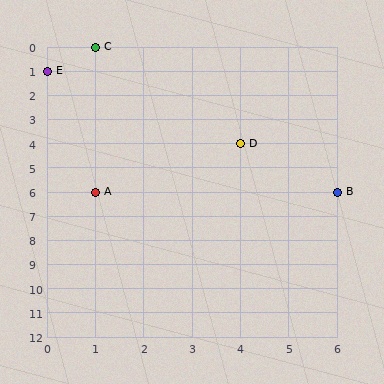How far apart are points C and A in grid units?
Points C and A are 6 rows apart.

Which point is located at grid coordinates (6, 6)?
Point B is at (6, 6).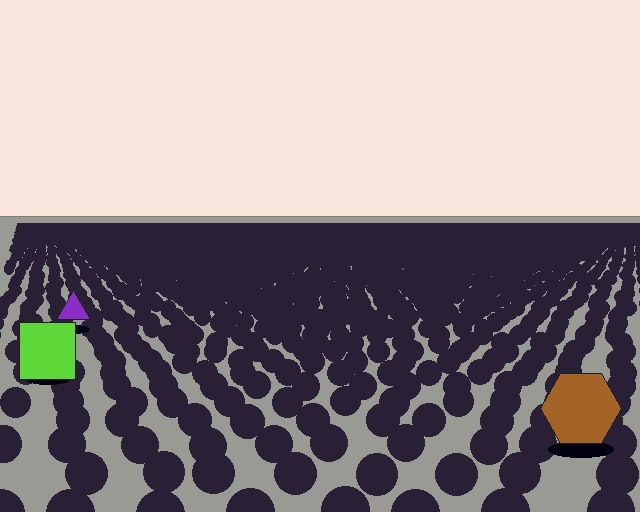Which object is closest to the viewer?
The brown hexagon is closest. The texture marks near it are larger and more spread out.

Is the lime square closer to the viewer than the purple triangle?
Yes. The lime square is closer — you can tell from the texture gradient: the ground texture is coarser near it.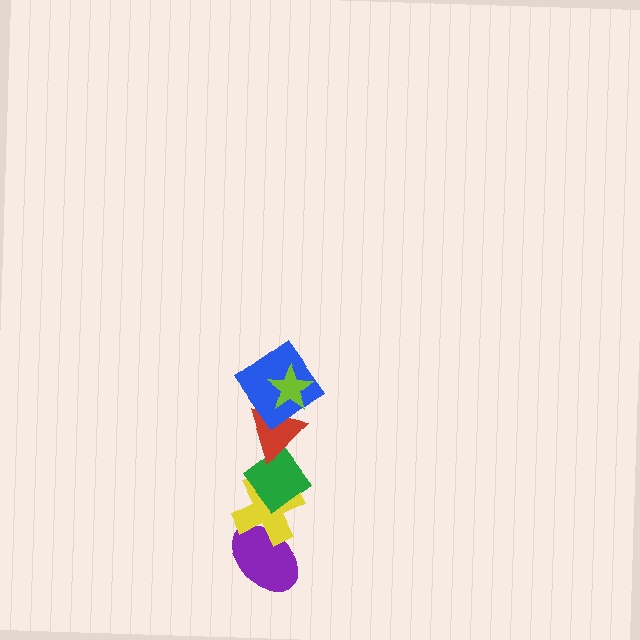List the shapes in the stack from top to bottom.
From top to bottom: the lime star, the blue diamond, the red triangle, the green diamond, the yellow cross, the purple ellipse.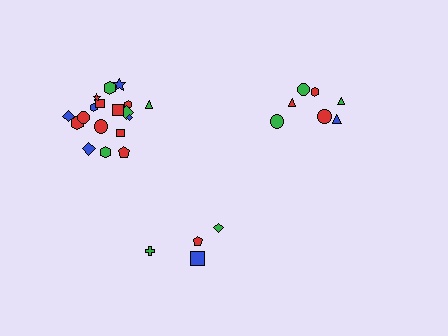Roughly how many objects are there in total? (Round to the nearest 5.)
Roughly 30 objects in total.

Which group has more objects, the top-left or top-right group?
The top-left group.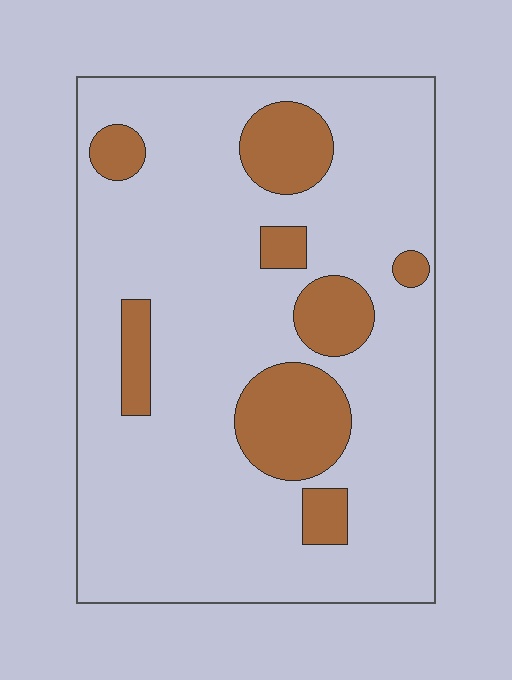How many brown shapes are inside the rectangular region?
8.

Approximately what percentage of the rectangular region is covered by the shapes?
Approximately 20%.